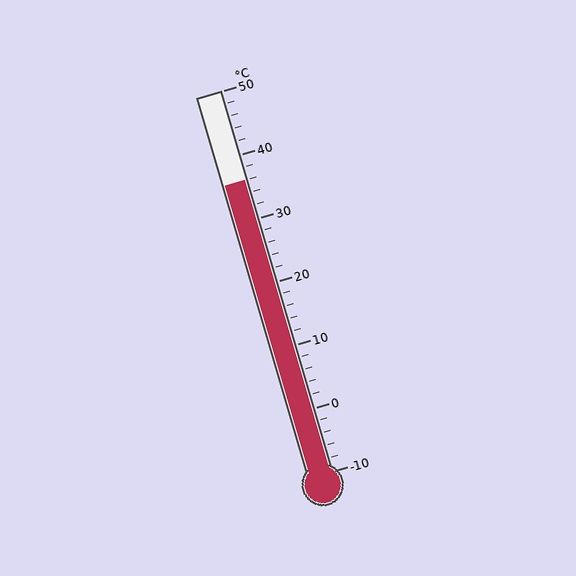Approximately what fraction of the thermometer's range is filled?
The thermometer is filled to approximately 75% of its range.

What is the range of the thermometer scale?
The thermometer scale ranges from -10°C to 50°C.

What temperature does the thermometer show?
The thermometer shows approximately 36°C.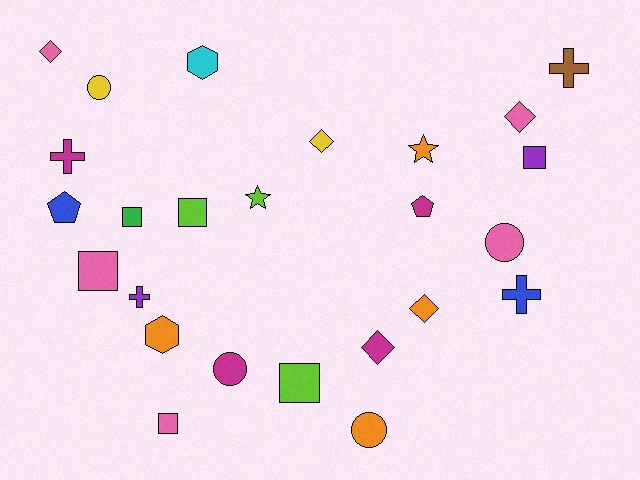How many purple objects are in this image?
There are 2 purple objects.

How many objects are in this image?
There are 25 objects.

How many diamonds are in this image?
There are 5 diamonds.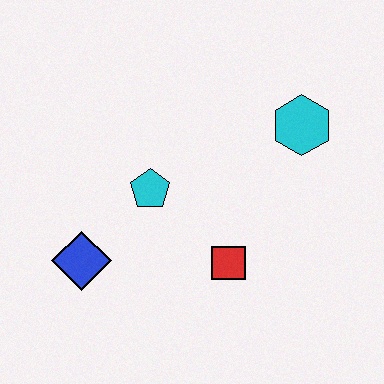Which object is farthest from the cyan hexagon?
The blue diamond is farthest from the cyan hexagon.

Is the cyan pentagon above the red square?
Yes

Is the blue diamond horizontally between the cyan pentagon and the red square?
No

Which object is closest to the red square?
The cyan pentagon is closest to the red square.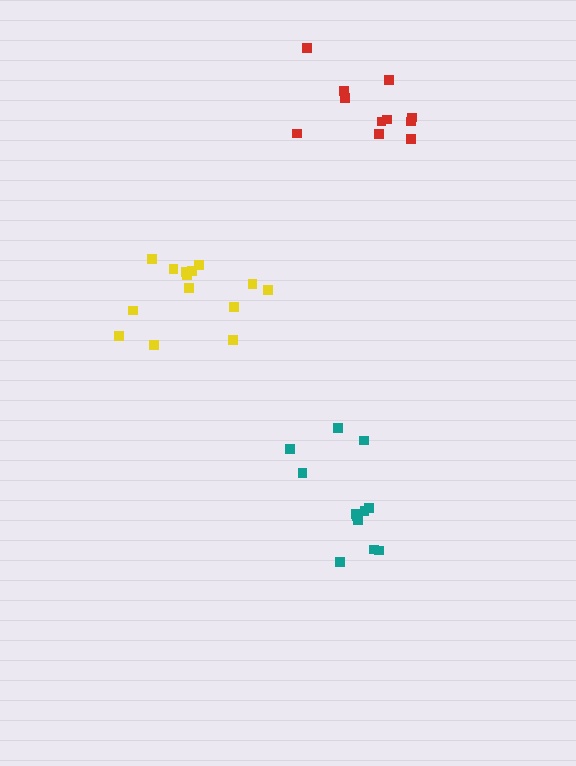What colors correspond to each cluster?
The clusters are colored: teal, yellow, red.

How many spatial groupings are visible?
There are 3 spatial groupings.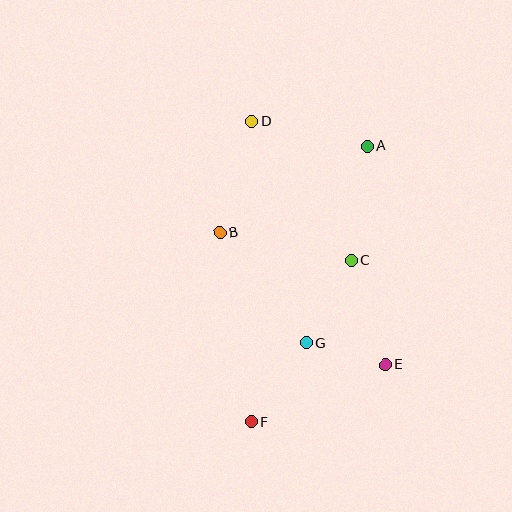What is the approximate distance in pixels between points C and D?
The distance between C and D is approximately 170 pixels.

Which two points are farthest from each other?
Points D and F are farthest from each other.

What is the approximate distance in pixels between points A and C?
The distance between A and C is approximately 115 pixels.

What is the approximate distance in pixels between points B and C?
The distance between B and C is approximately 134 pixels.